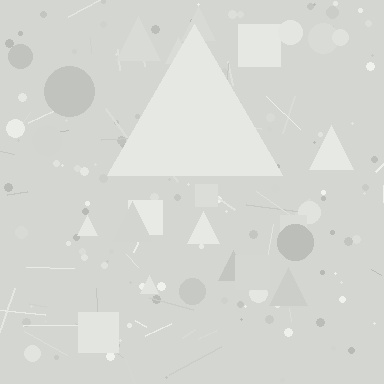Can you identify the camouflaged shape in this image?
The camouflaged shape is a triangle.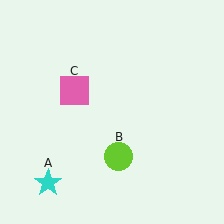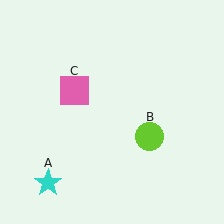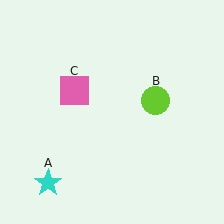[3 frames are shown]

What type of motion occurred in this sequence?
The lime circle (object B) rotated counterclockwise around the center of the scene.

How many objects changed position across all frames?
1 object changed position: lime circle (object B).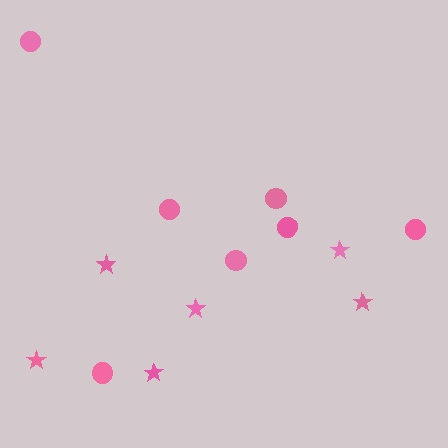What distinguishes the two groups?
There are 2 groups: one group of circles (7) and one group of stars (6).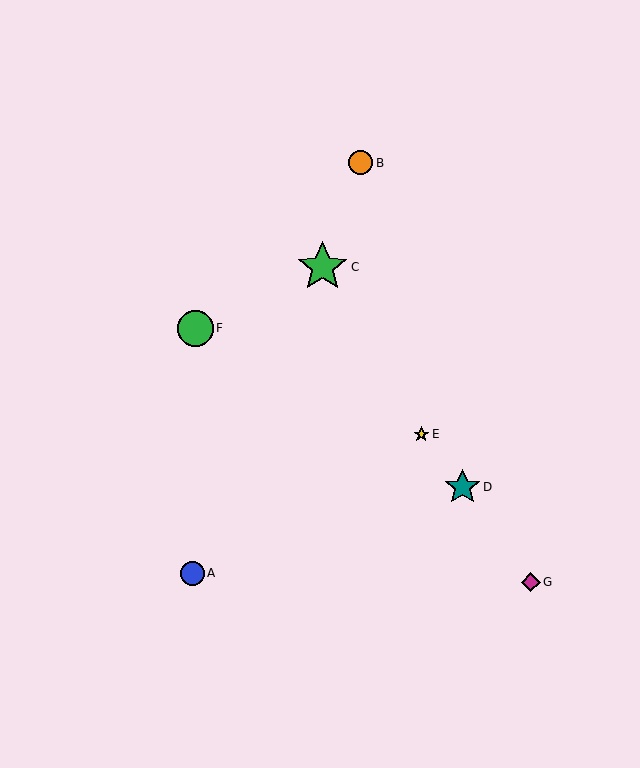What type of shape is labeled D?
Shape D is a teal star.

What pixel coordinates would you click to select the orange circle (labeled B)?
Click at (361, 163) to select the orange circle B.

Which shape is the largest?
The green star (labeled C) is the largest.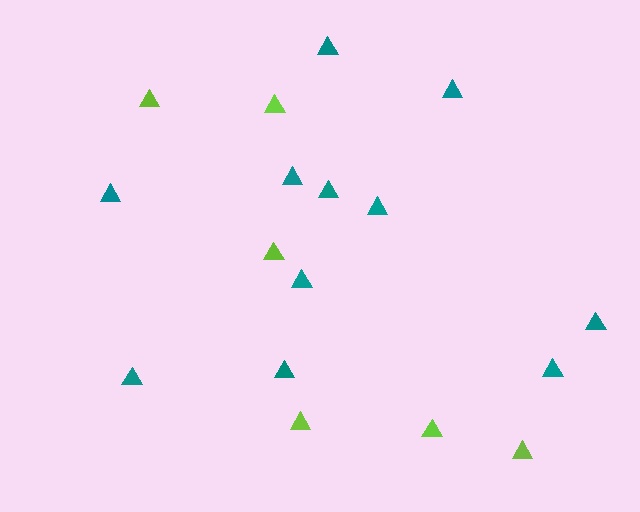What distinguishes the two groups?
There are 2 groups: one group of teal triangles (11) and one group of lime triangles (6).